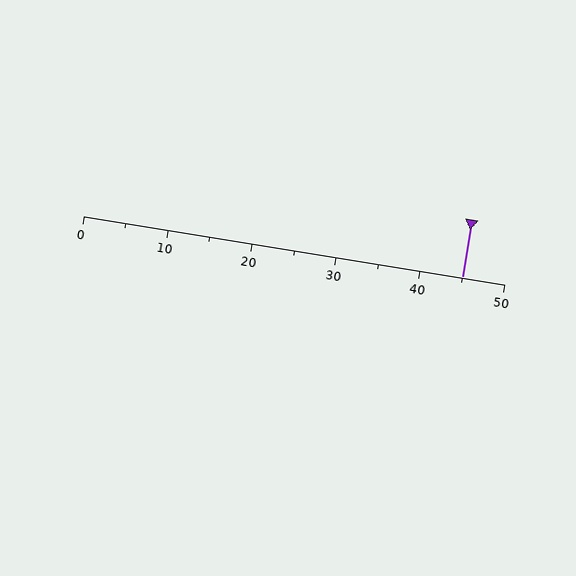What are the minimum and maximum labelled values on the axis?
The axis runs from 0 to 50.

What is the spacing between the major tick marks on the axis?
The major ticks are spaced 10 apart.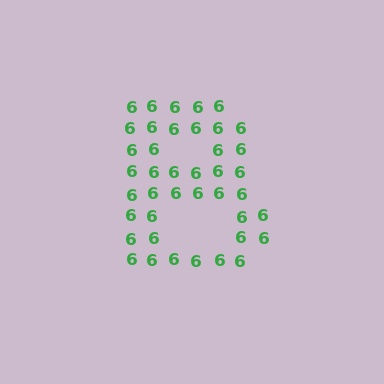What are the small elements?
The small elements are digit 6's.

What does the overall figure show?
The overall figure shows the letter B.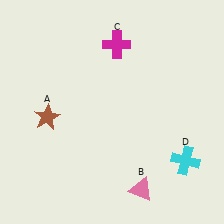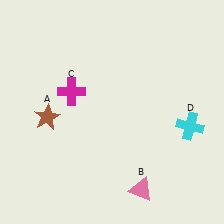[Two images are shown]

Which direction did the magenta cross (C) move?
The magenta cross (C) moved down.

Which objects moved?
The objects that moved are: the magenta cross (C), the cyan cross (D).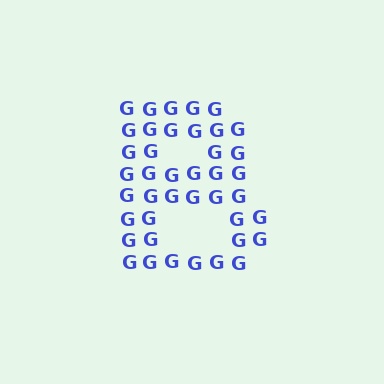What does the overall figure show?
The overall figure shows the letter B.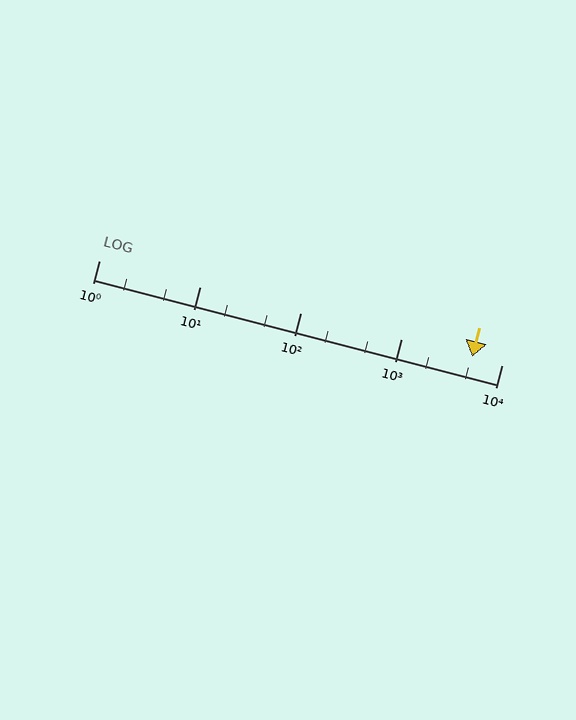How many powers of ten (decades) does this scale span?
The scale spans 4 decades, from 1 to 10000.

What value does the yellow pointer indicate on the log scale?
The pointer indicates approximately 5100.